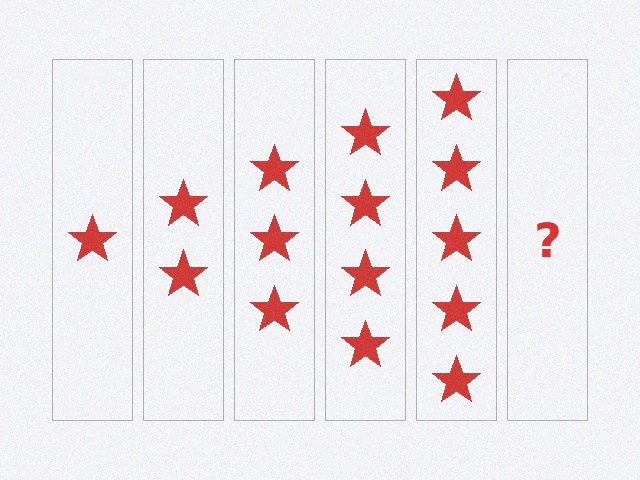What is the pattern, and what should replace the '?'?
The pattern is that each step adds one more star. The '?' should be 6 stars.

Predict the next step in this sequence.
The next step is 6 stars.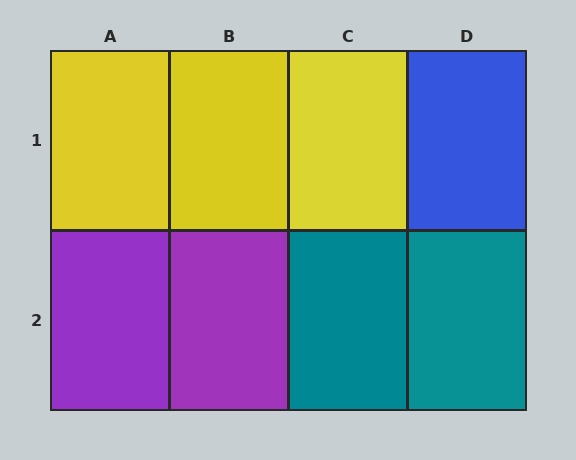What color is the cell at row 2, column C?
Teal.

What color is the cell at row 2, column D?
Teal.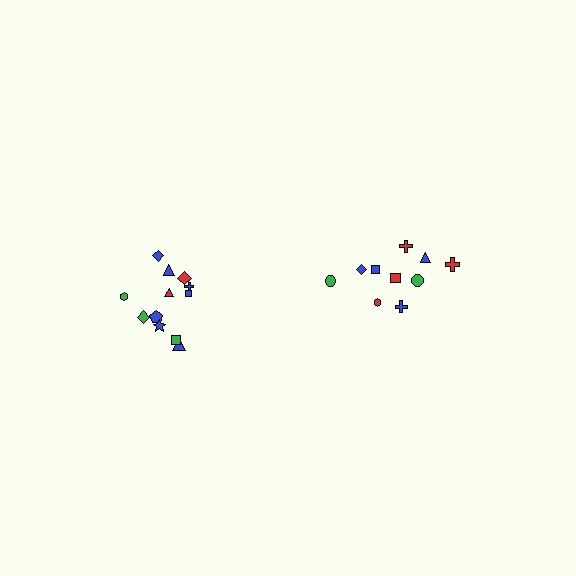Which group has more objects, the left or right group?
The left group.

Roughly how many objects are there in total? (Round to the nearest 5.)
Roughly 20 objects in total.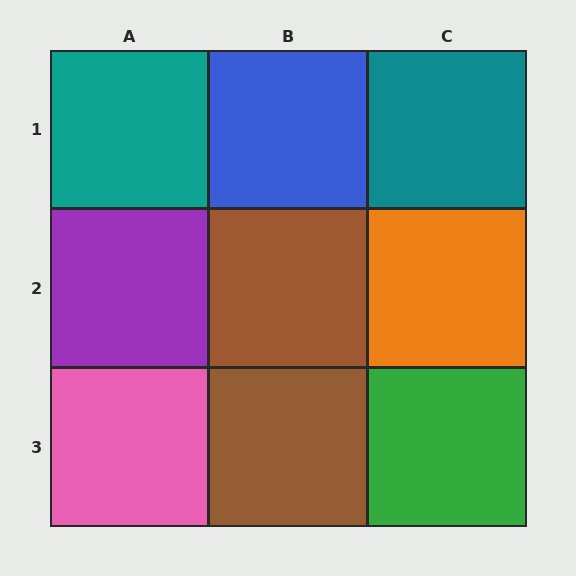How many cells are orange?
1 cell is orange.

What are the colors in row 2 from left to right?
Purple, brown, orange.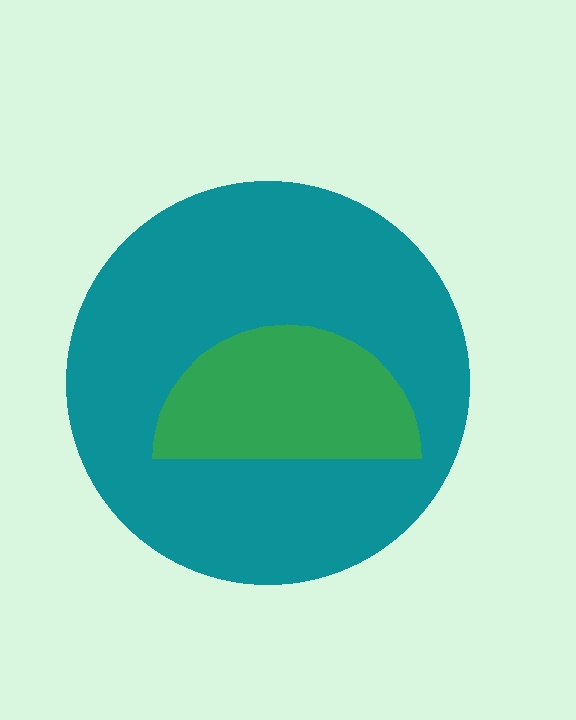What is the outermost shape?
The teal circle.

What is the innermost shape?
The green semicircle.